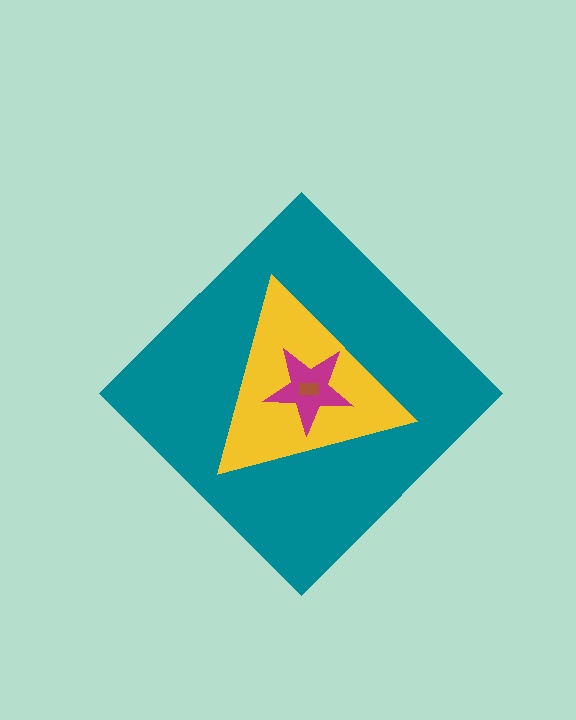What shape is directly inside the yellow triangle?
The magenta star.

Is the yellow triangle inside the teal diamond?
Yes.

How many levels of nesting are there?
4.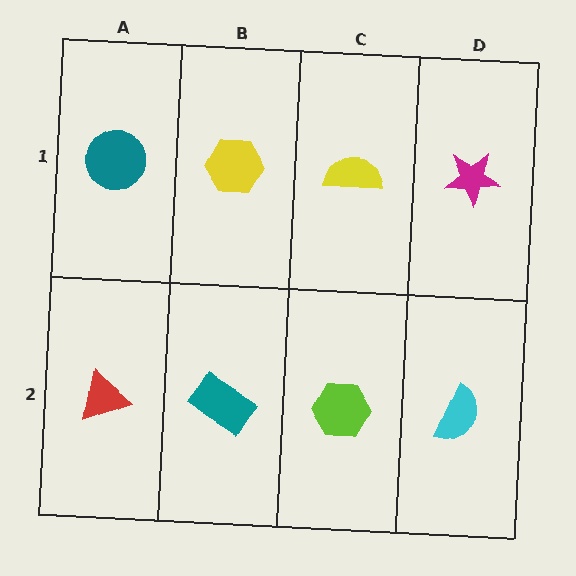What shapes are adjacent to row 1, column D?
A cyan semicircle (row 2, column D), a yellow semicircle (row 1, column C).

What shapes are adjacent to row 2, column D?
A magenta star (row 1, column D), a lime hexagon (row 2, column C).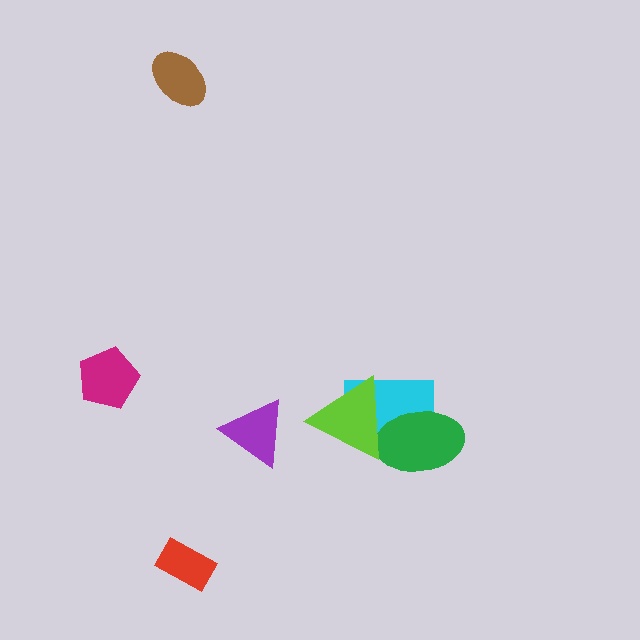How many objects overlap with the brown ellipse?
0 objects overlap with the brown ellipse.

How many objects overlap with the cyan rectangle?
2 objects overlap with the cyan rectangle.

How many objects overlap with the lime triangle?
2 objects overlap with the lime triangle.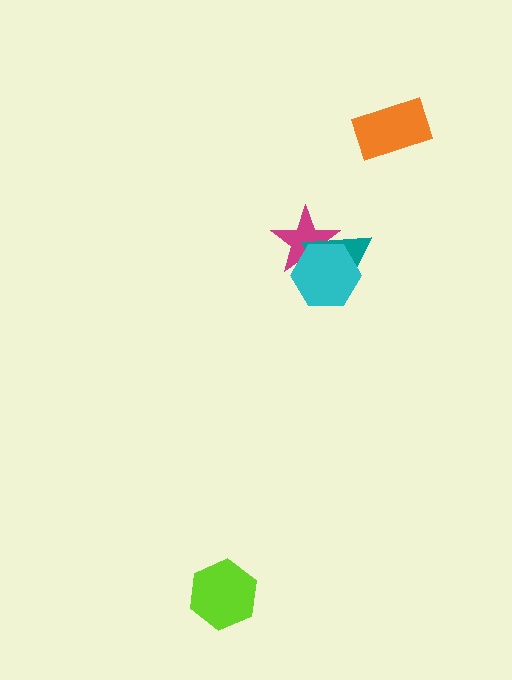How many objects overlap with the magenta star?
2 objects overlap with the magenta star.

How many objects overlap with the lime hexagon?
0 objects overlap with the lime hexagon.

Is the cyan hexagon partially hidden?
No, no other shape covers it.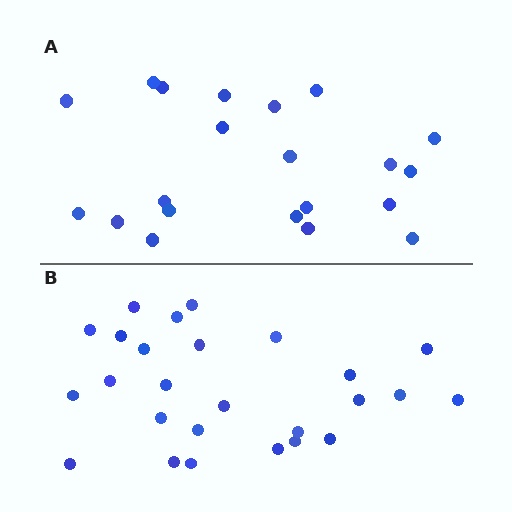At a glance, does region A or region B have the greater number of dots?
Region B (the bottom region) has more dots.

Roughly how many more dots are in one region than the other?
Region B has about 5 more dots than region A.